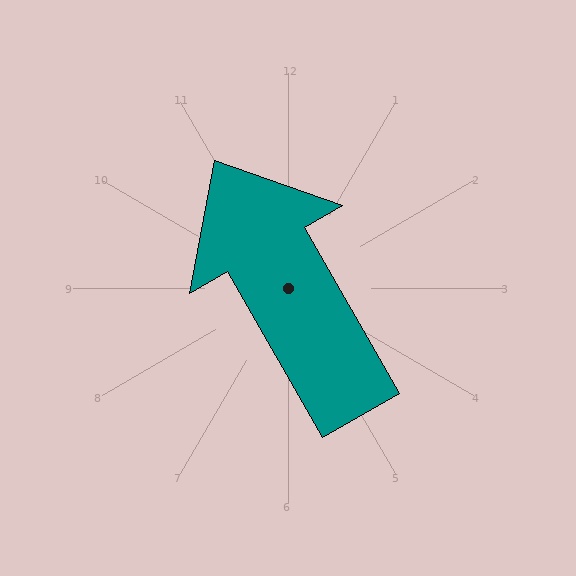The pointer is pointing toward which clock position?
Roughly 11 o'clock.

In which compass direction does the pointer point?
Northwest.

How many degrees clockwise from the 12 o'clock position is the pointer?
Approximately 330 degrees.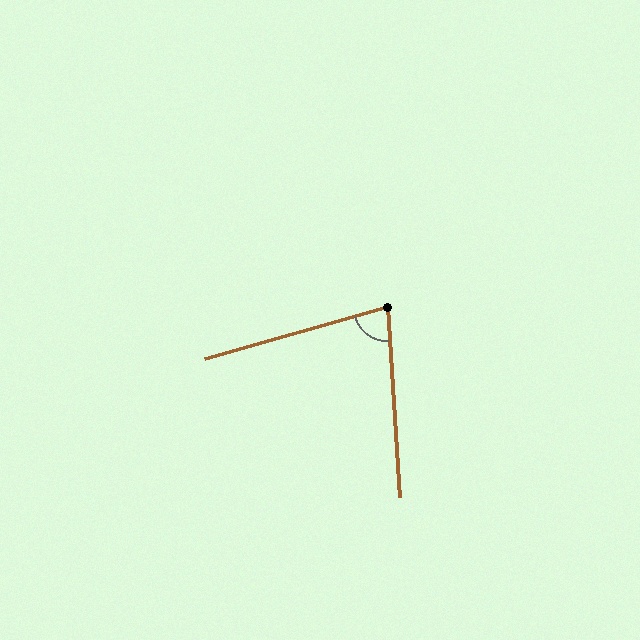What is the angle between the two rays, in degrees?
Approximately 78 degrees.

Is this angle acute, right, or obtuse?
It is acute.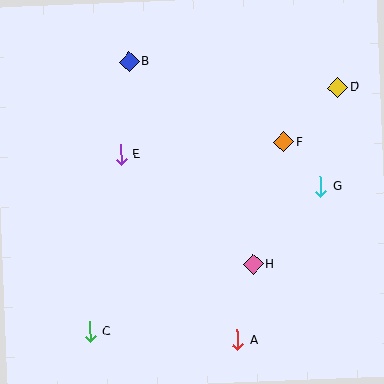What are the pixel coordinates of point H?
Point H is at (253, 264).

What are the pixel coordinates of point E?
Point E is at (121, 155).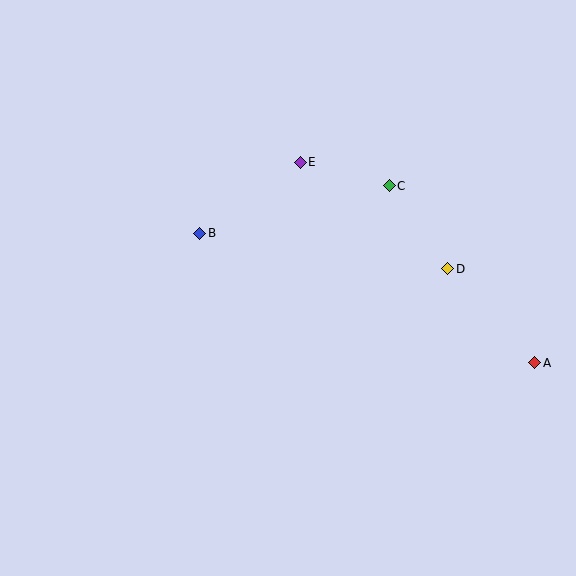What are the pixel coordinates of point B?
Point B is at (200, 233).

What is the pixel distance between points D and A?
The distance between D and A is 128 pixels.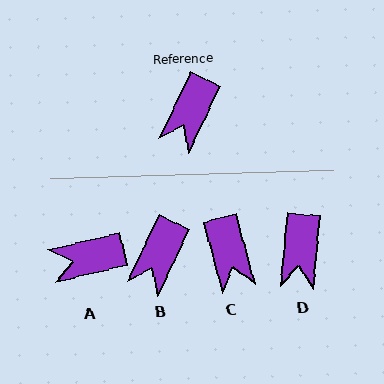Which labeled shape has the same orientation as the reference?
B.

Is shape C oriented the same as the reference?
No, it is off by about 40 degrees.